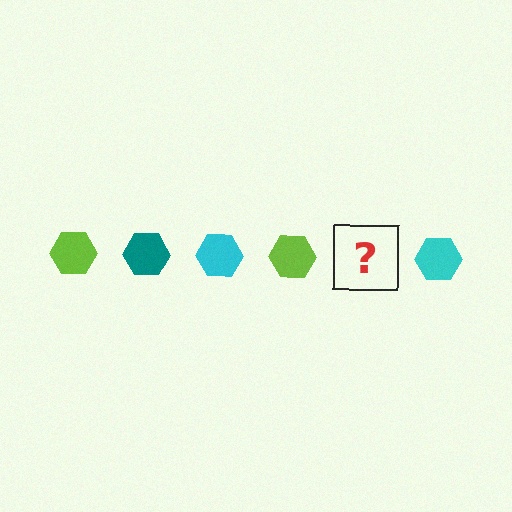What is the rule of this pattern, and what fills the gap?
The rule is that the pattern cycles through lime, teal, cyan hexagons. The gap should be filled with a teal hexagon.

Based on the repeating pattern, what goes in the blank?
The blank should be a teal hexagon.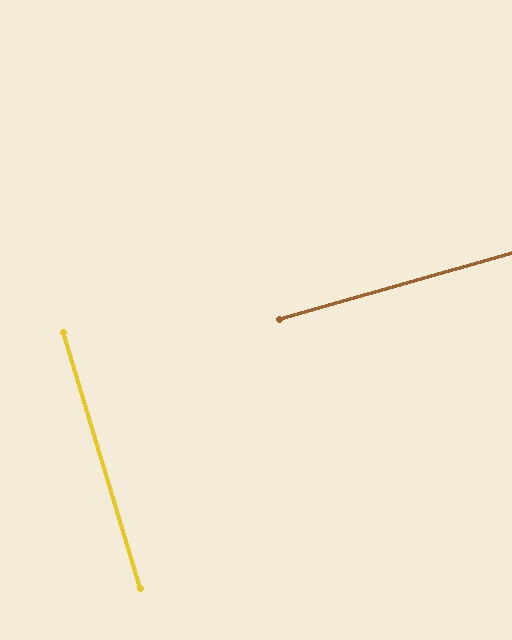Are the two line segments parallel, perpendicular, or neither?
Perpendicular — they meet at approximately 89°.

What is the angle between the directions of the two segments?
Approximately 89 degrees.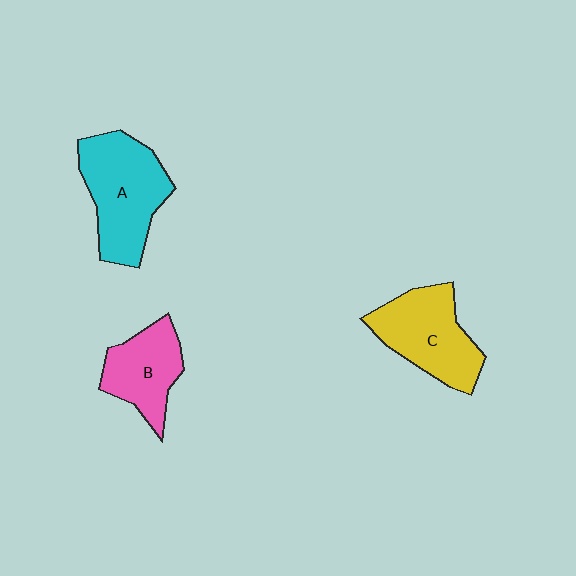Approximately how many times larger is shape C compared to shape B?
Approximately 1.3 times.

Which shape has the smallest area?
Shape B (pink).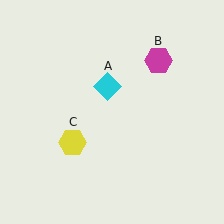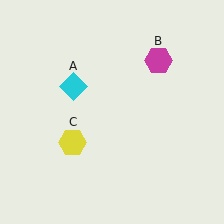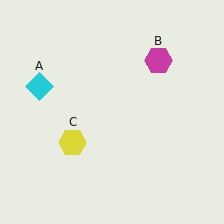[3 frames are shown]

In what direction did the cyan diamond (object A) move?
The cyan diamond (object A) moved left.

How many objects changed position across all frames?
1 object changed position: cyan diamond (object A).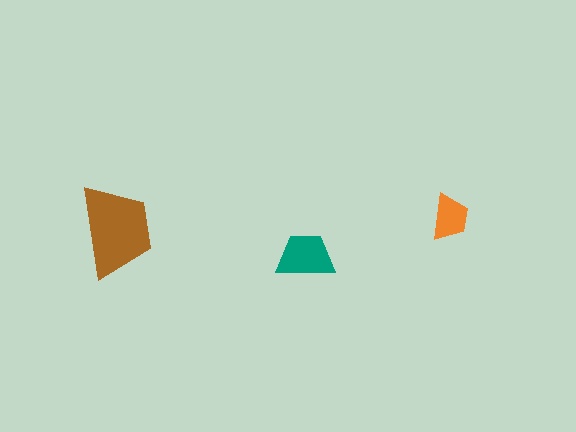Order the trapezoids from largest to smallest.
the brown one, the teal one, the orange one.